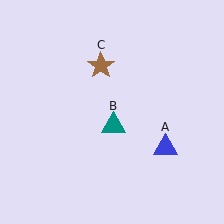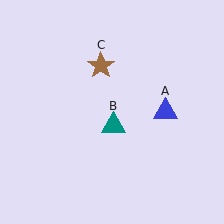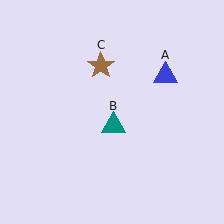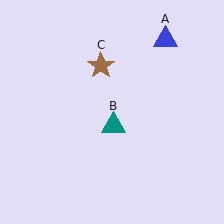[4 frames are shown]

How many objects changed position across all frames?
1 object changed position: blue triangle (object A).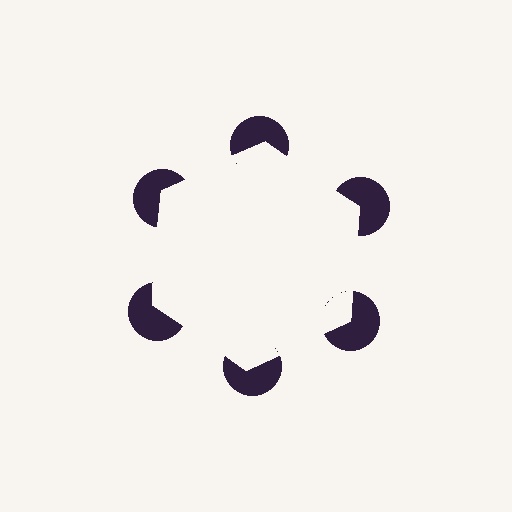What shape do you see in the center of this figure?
An illusory hexagon — its edges are inferred from the aligned wedge cuts in the pac-man discs, not physically drawn.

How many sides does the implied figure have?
6 sides.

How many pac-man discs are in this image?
There are 6 — one at each vertex of the illusory hexagon.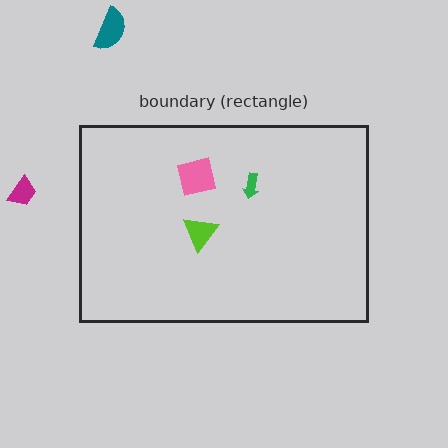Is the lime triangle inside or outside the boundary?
Inside.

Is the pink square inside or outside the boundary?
Inside.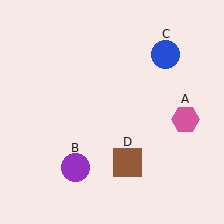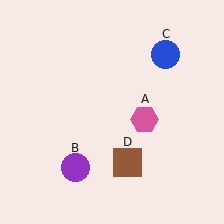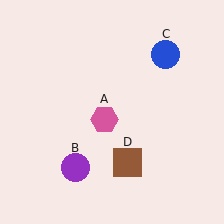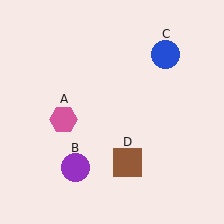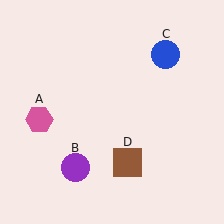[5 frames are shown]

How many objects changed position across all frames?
1 object changed position: pink hexagon (object A).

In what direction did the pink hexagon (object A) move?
The pink hexagon (object A) moved left.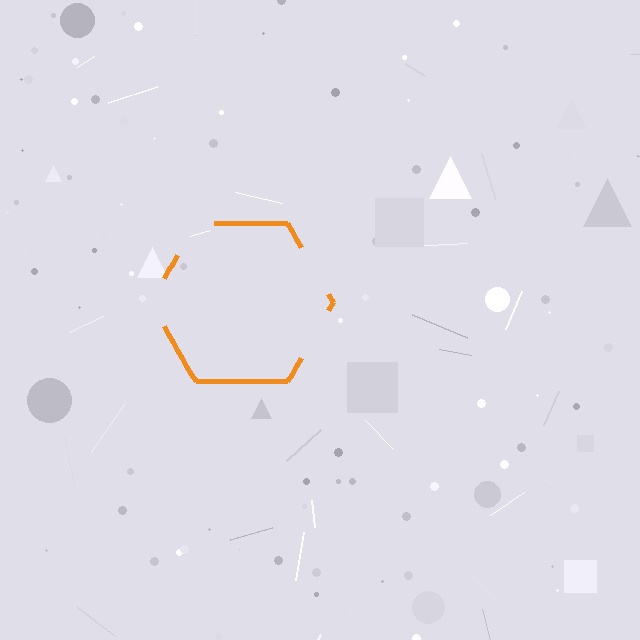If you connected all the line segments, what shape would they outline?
They would outline a hexagon.